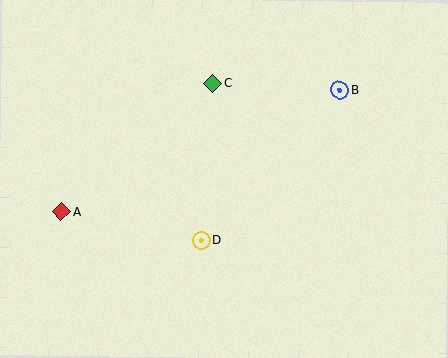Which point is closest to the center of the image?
Point D at (201, 240) is closest to the center.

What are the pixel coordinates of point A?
Point A is at (61, 212).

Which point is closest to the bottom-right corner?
Point D is closest to the bottom-right corner.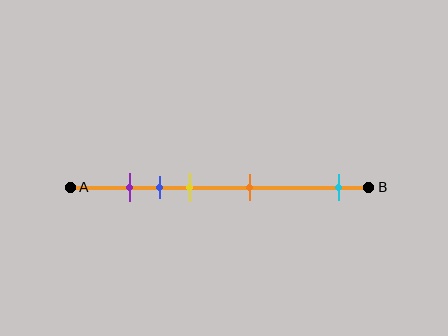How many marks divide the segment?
There are 5 marks dividing the segment.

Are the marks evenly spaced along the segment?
No, the marks are not evenly spaced.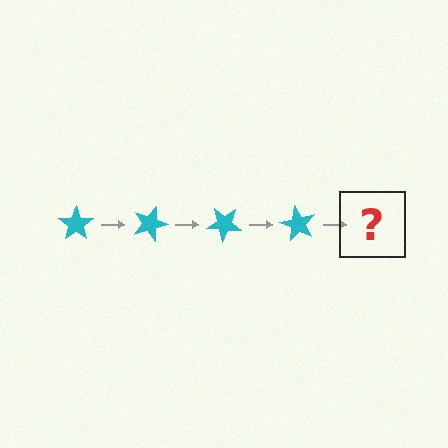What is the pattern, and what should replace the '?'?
The pattern is that the star rotates 20 degrees each step. The '?' should be a cyan star rotated 80 degrees.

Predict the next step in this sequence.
The next step is a cyan star rotated 80 degrees.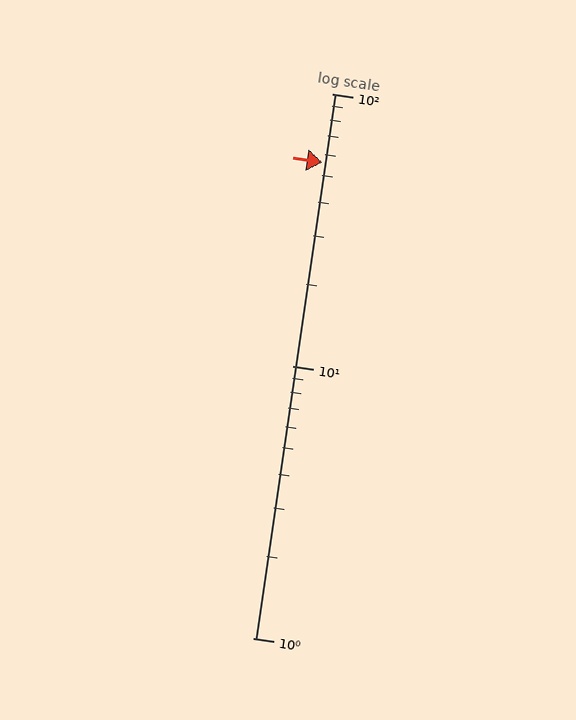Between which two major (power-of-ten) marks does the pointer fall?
The pointer is between 10 and 100.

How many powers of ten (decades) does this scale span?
The scale spans 2 decades, from 1 to 100.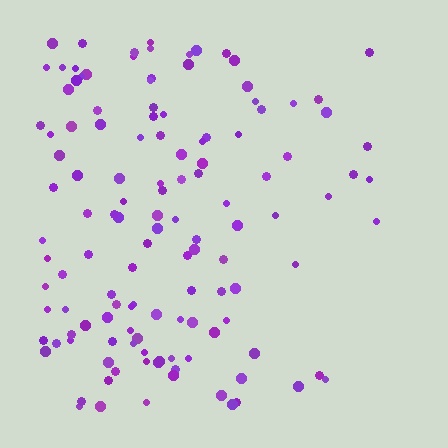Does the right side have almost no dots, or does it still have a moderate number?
Still a moderate number, just noticeably fewer than the left.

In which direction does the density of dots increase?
From right to left, with the left side densest.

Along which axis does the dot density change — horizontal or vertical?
Horizontal.